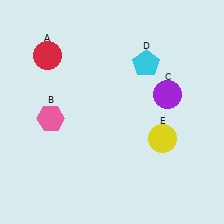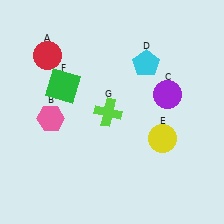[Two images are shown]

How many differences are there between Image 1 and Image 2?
There are 2 differences between the two images.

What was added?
A green square (F), a lime cross (G) were added in Image 2.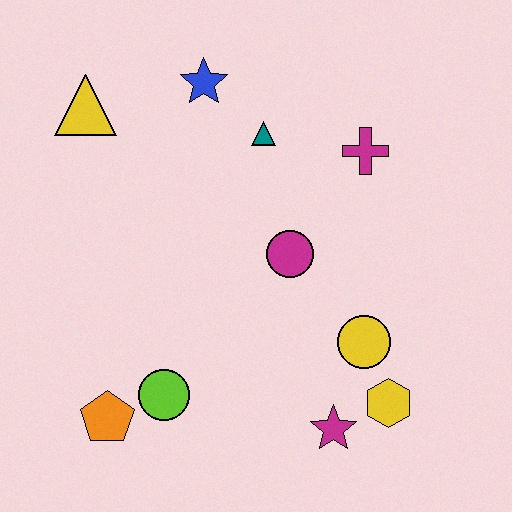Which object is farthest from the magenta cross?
The orange pentagon is farthest from the magenta cross.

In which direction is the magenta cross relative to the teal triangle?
The magenta cross is to the right of the teal triangle.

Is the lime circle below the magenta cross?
Yes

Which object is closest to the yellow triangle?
The blue star is closest to the yellow triangle.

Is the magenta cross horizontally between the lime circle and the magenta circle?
No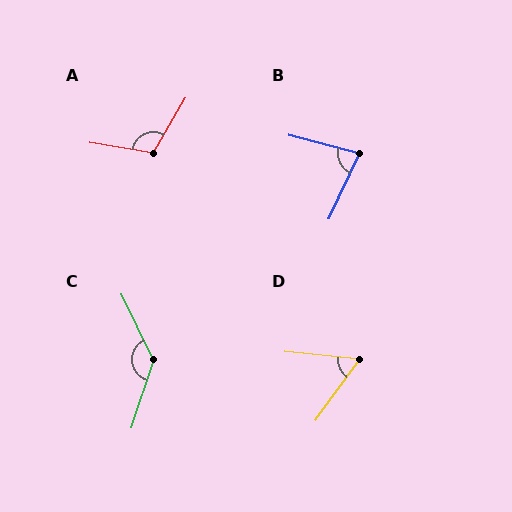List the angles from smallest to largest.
D (60°), B (79°), A (111°), C (136°).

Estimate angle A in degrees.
Approximately 111 degrees.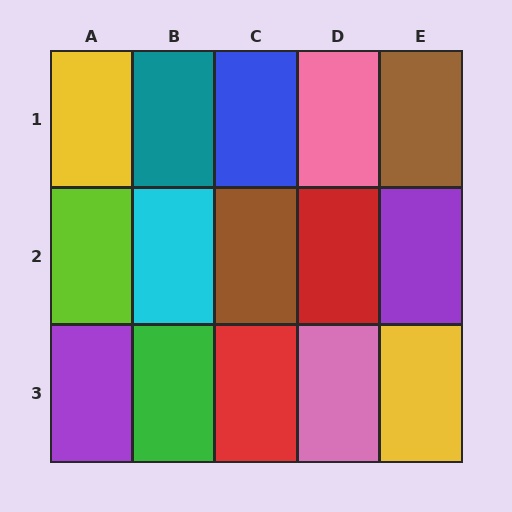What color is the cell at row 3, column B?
Green.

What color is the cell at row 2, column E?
Purple.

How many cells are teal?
1 cell is teal.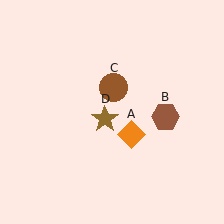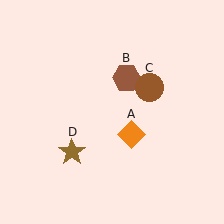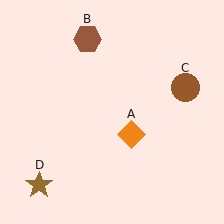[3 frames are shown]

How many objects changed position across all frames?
3 objects changed position: brown hexagon (object B), brown circle (object C), brown star (object D).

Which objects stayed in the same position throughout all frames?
Orange diamond (object A) remained stationary.